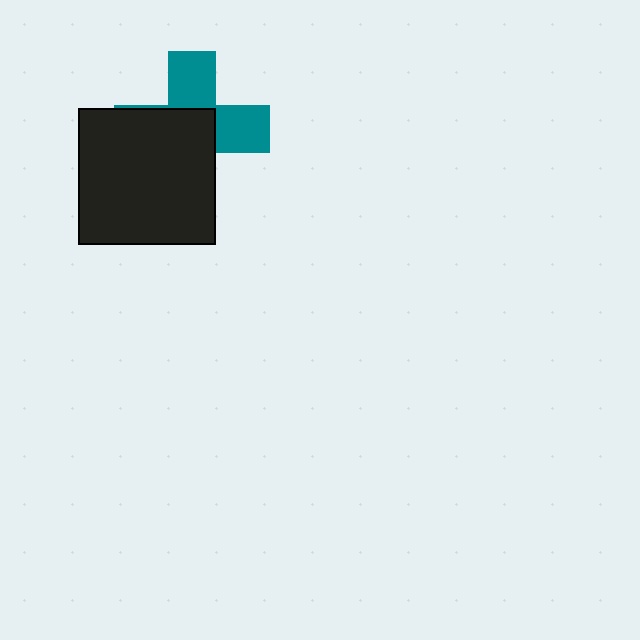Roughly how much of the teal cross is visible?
A small part of it is visible (roughly 43%).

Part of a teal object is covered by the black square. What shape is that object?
It is a cross.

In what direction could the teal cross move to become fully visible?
The teal cross could move toward the upper-right. That would shift it out from behind the black square entirely.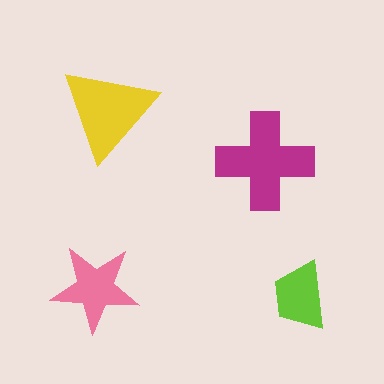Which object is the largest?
The magenta cross.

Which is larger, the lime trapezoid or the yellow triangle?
The yellow triangle.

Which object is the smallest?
The lime trapezoid.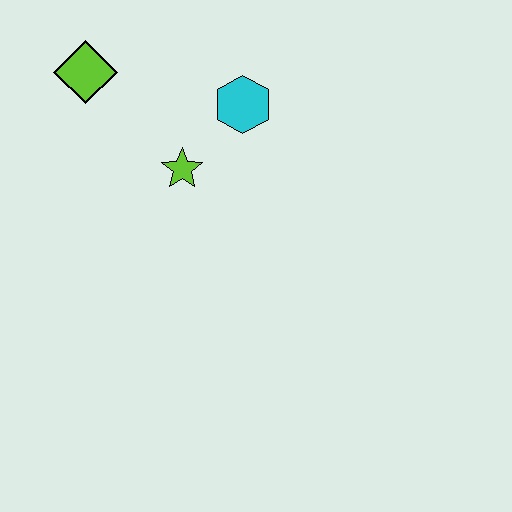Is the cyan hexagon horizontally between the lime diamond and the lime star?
No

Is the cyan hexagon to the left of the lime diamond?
No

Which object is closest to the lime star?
The cyan hexagon is closest to the lime star.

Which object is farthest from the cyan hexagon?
The lime diamond is farthest from the cyan hexagon.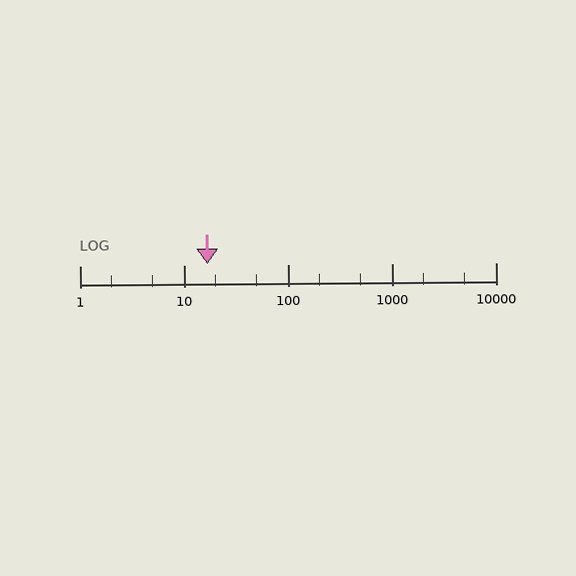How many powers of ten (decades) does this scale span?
The scale spans 4 decades, from 1 to 10000.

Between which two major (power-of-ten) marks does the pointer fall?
The pointer is between 10 and 100.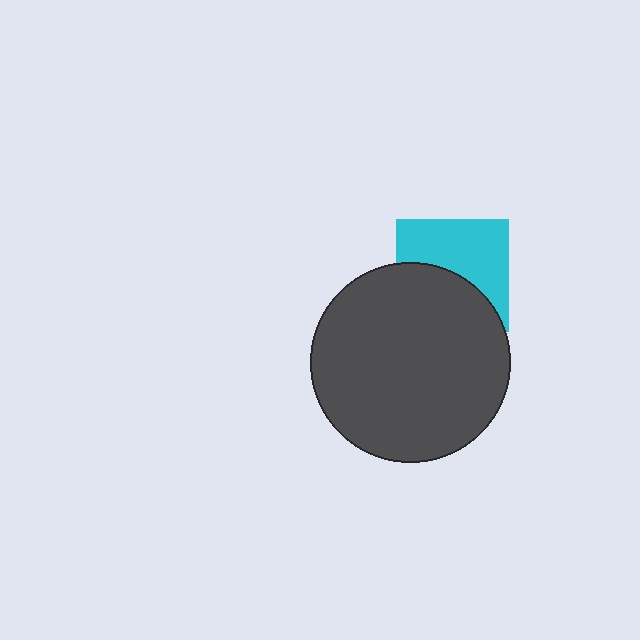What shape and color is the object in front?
The object in front is a dark gray circle.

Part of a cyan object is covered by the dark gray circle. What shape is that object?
It is a square.